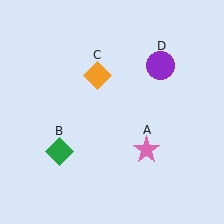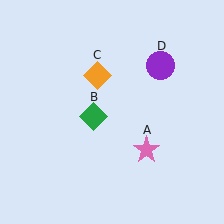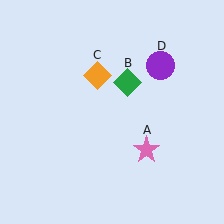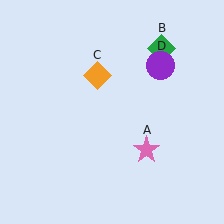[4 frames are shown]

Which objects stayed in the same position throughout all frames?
Pink star (object A) and orange diamond (object C) and purple circle (object D) remained stationary.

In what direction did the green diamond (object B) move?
The green diamond (object B) moved up and to the right.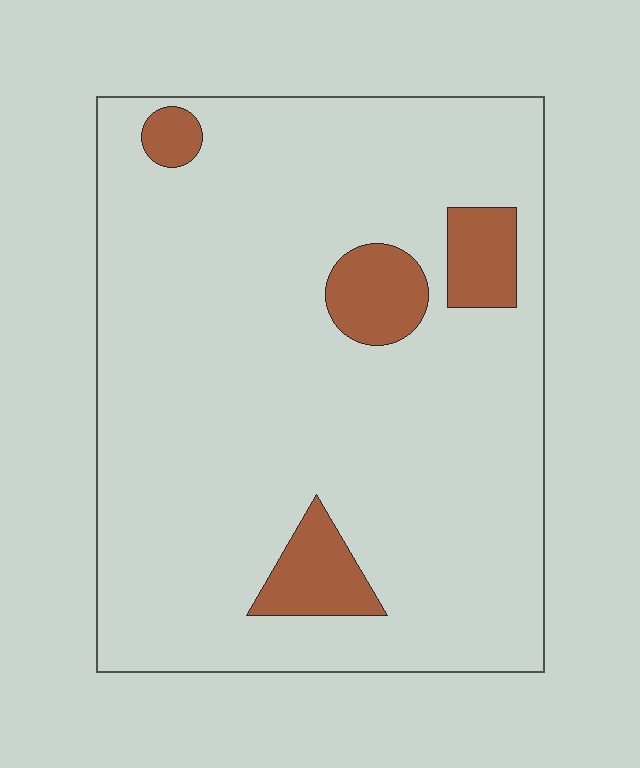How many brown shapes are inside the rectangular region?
4.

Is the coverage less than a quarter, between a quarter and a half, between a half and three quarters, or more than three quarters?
Less than a quarter.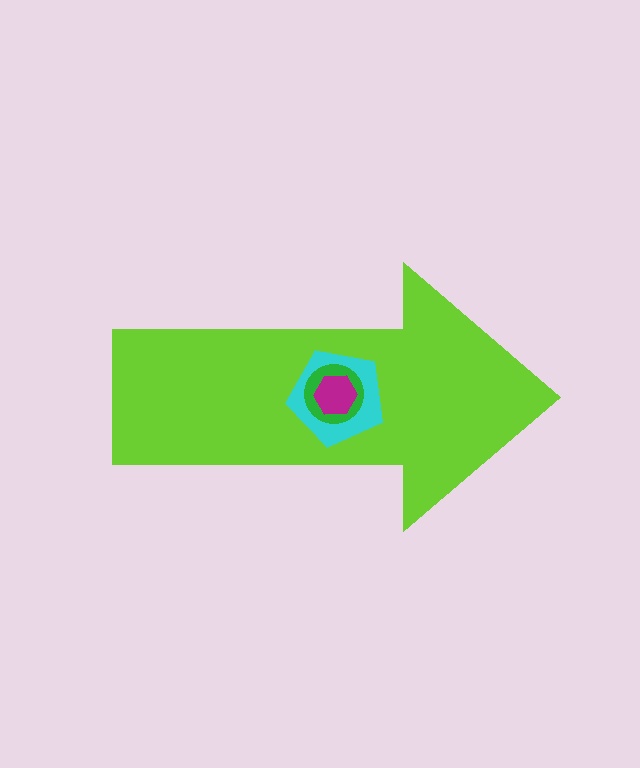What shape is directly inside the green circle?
The magenta hexagon.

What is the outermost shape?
The lime arrow.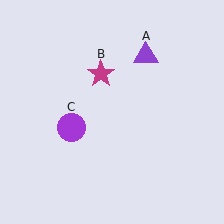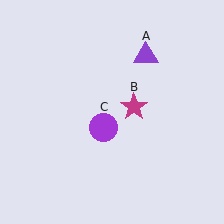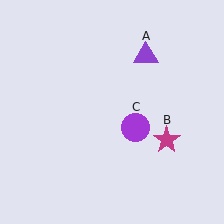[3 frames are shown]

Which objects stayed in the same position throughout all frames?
Purple triangle (object A) remained stationary.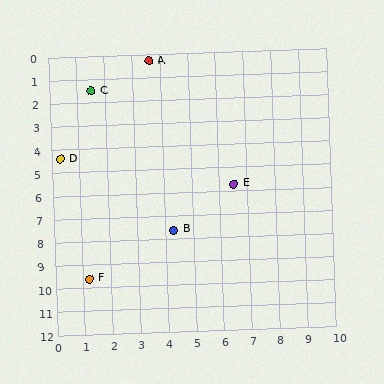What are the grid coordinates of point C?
Point C is at approximately (1.5, 1.5).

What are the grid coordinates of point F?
Point F is at approximately (1.2, 9.6).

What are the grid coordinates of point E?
Point E is at approximately (6.5, 5.7).